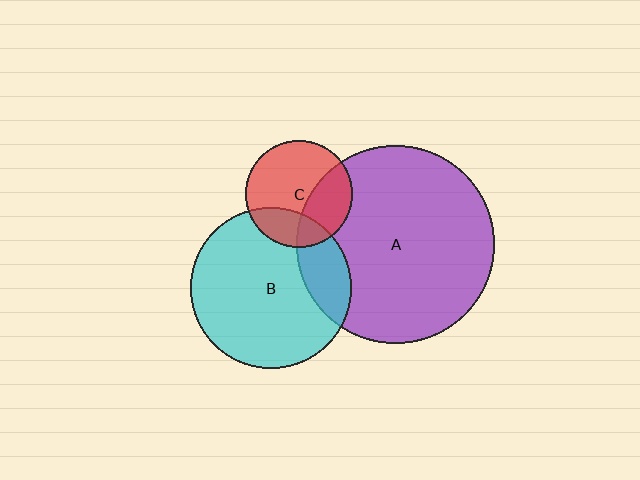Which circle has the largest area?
Circle A (purple).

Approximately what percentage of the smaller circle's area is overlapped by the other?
Approximately 25%.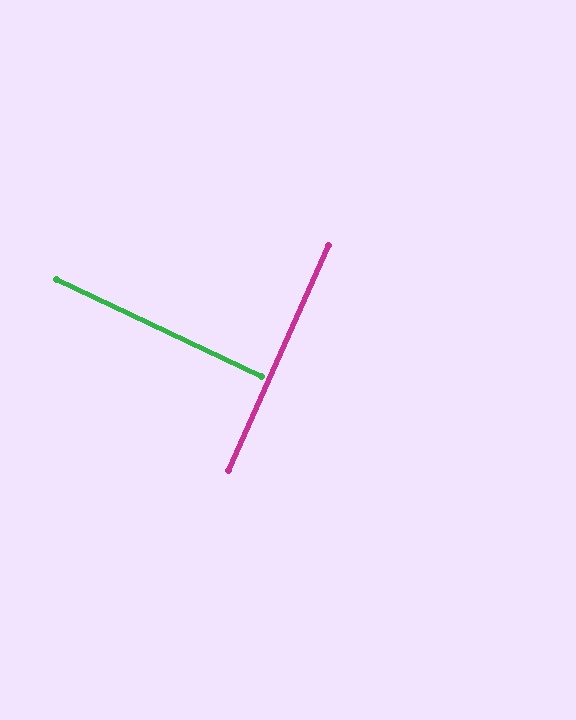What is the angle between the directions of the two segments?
Approximately 89 degrees.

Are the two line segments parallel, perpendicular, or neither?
Perpendicular — they meet at approximately 89°.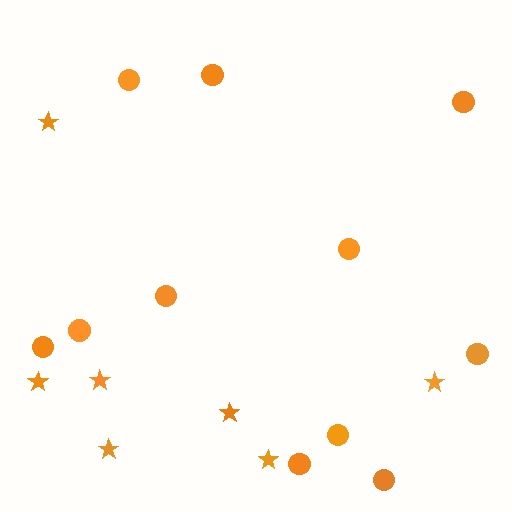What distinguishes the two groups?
There are 2 groups: one group of stars (7) and one group of circles (11).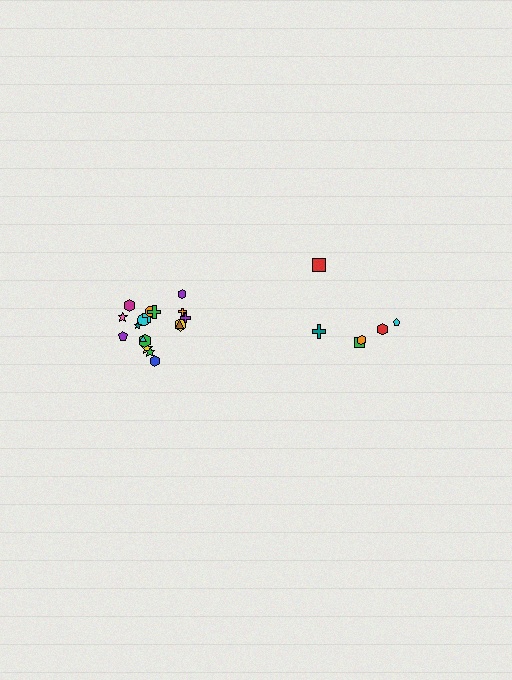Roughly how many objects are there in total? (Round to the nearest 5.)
Roughly 25 objects in total.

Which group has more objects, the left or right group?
The left group.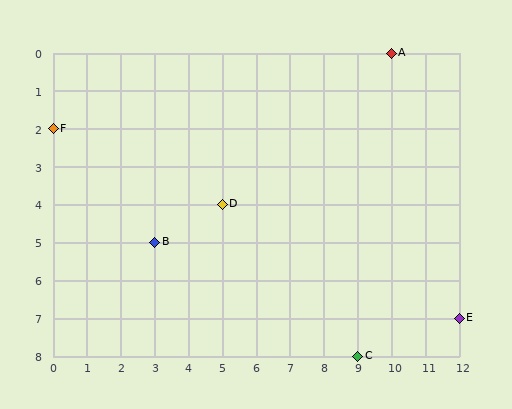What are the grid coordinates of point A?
Point A is at grid coordinates (10, 0).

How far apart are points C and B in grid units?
Points C and B are 6 columns and 3 rows apart (about 6.7 grid units diagonally).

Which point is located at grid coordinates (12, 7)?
Point E is at (12, 7).